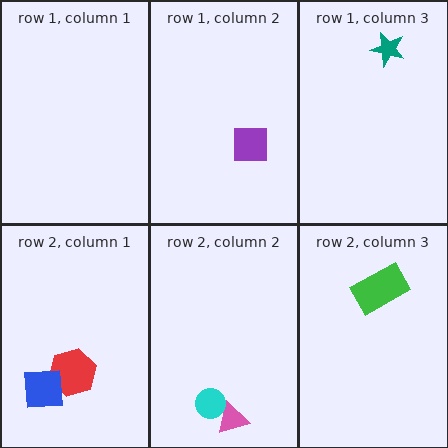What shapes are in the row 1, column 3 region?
The teal star.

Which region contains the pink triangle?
The row 2, column 2 region.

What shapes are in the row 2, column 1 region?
The red hexagon, the blue square.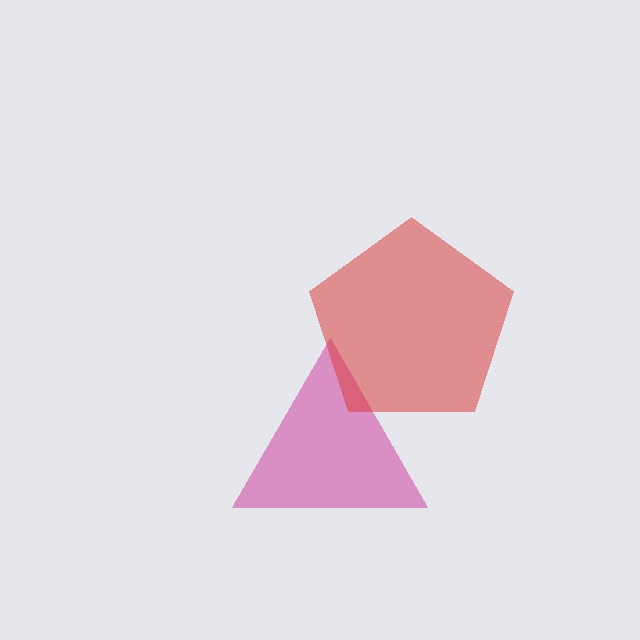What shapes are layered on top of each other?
The layered shapes are: a magenta triangle, a red pentagon.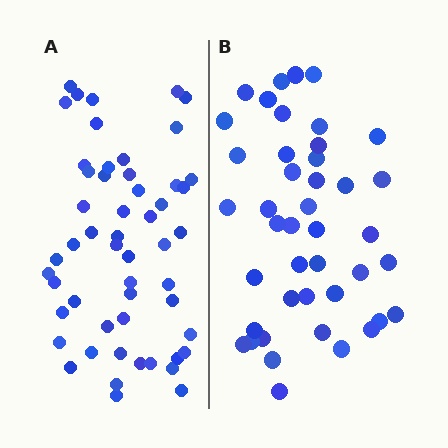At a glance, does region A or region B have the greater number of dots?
Region A (the left region) has more dots.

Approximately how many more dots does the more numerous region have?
Region A has roughly 10 or so more dots than region B.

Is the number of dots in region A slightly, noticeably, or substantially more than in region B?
Region A has only slightly more — the two regions are fairly close. The ratio is roughly 1.2 to 1.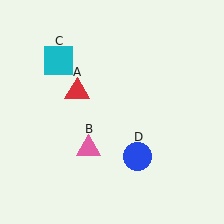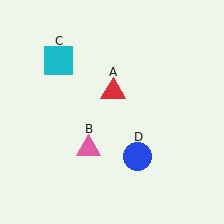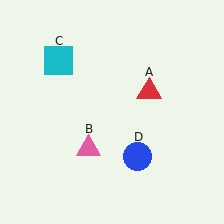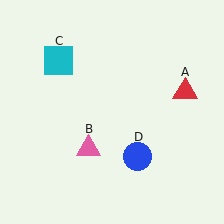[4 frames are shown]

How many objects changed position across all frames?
1 object changed position: red triangle (object A).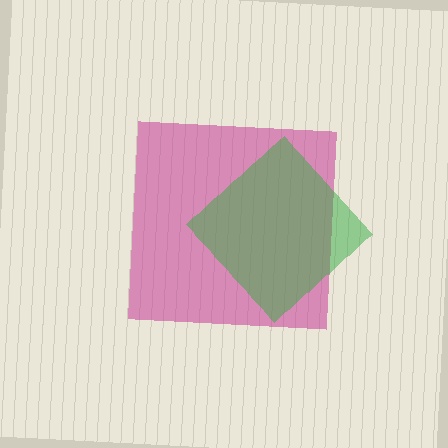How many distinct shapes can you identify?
There are 2 distinct shapes: a magenta square, a green diamond.